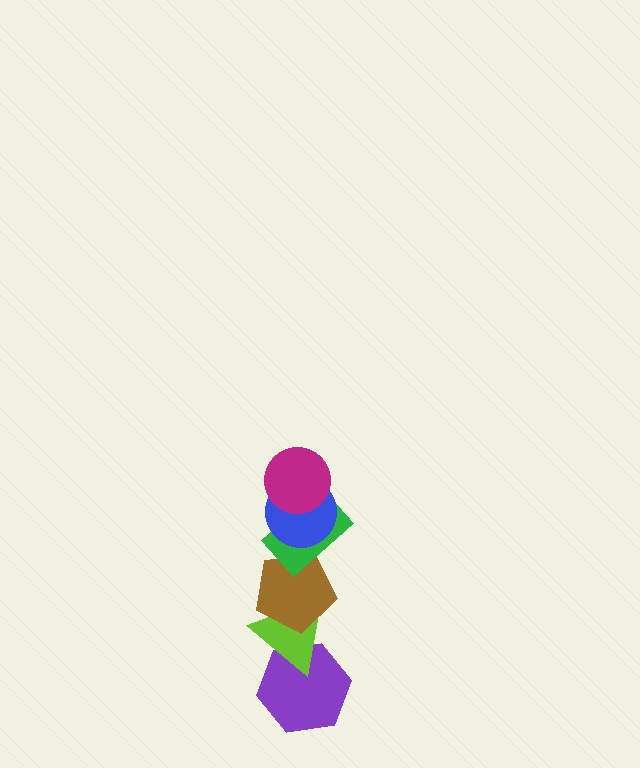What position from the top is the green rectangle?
The green rectangle is 3rd from the top.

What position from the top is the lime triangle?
The lime triangle is 5th from the top.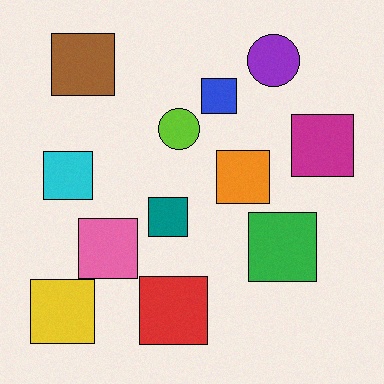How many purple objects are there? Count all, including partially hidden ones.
There is 1 purple object.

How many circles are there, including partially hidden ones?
There are 2 circles.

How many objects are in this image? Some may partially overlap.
There are 12 objects.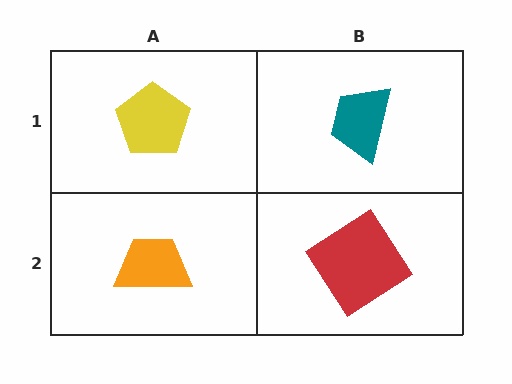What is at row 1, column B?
A teal trapezoid.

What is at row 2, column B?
A red diamond.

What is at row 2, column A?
An orange trapezoid.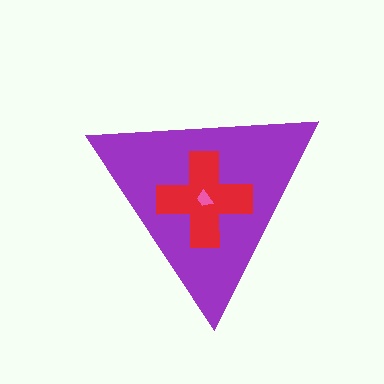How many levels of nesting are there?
3.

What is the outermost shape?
The purple triangle.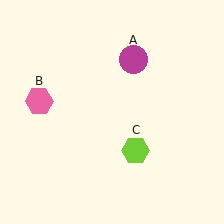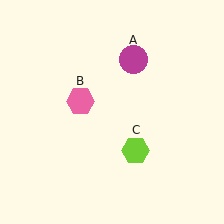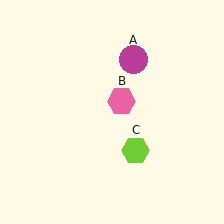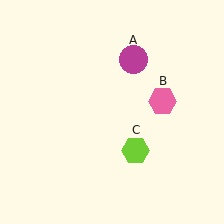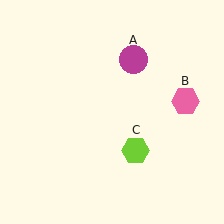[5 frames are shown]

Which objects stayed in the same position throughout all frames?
Magenta circle (object A) and lime hexagon (object C) remained stationary.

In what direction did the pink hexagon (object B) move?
The pink hexagon (object B) moved right.